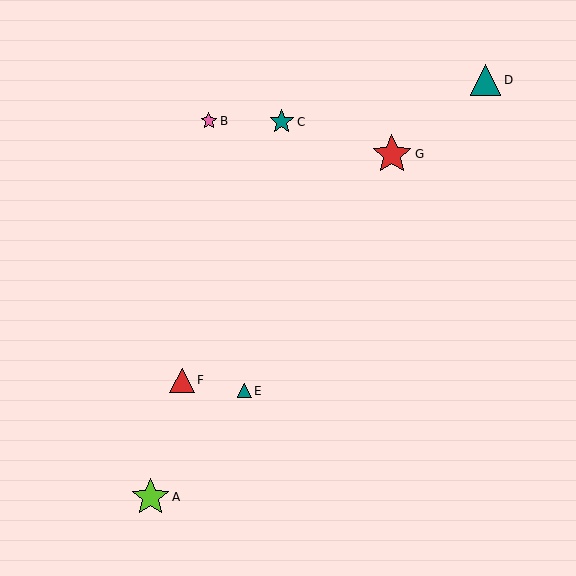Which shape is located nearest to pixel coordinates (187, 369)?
The red triangle (labeled F) at (182, 380) is nearest to that location.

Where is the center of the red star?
The center of the red star is at (392, 155).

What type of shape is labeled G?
Shape G is a red star.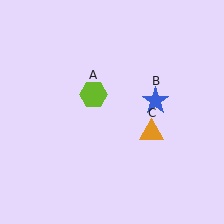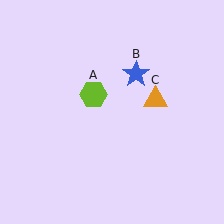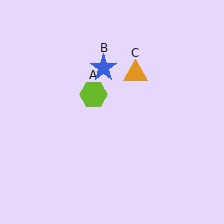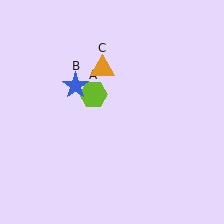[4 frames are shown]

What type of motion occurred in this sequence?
The blue star (object B), orange triangle (object C) rotated counterclockwise around the center of the scene.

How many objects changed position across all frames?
2 objects changed position: blue star (object B), orange triangle (object C).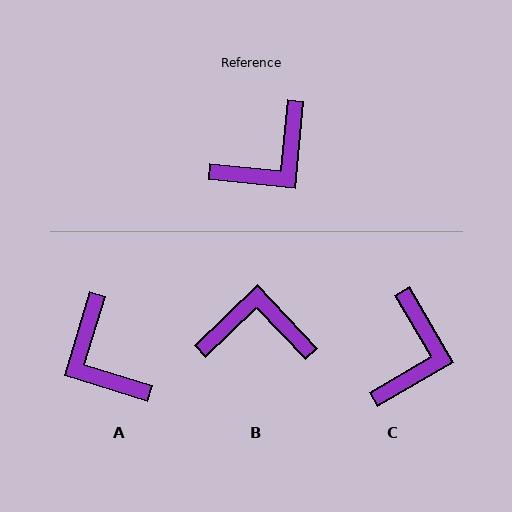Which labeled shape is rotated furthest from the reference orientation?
B, about 139 degrees away.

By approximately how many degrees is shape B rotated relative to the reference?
Approximately 139 degrees counter-clockwise.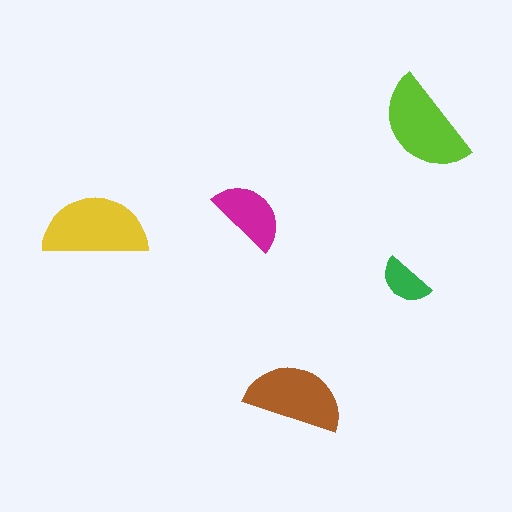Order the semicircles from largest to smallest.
the yellow one, the lime one, the brown one, the magenta one, the green one.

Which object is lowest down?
The brown semicircle is bottommost.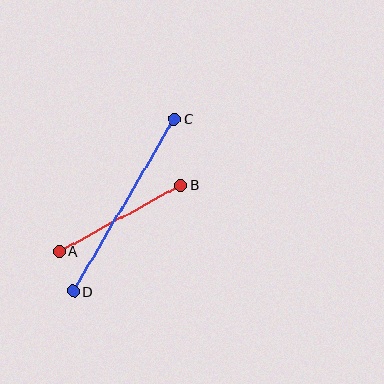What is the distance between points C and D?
The distance is approximately 200 pixels.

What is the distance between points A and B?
The distance is approximately 139 pixels.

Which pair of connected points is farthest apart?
Points C and D are farthest apart.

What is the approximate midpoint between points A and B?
The midpoint is at approximately (120, 218) pixels.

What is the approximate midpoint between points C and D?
The midpoint is at approximately (124, 205) pixels.